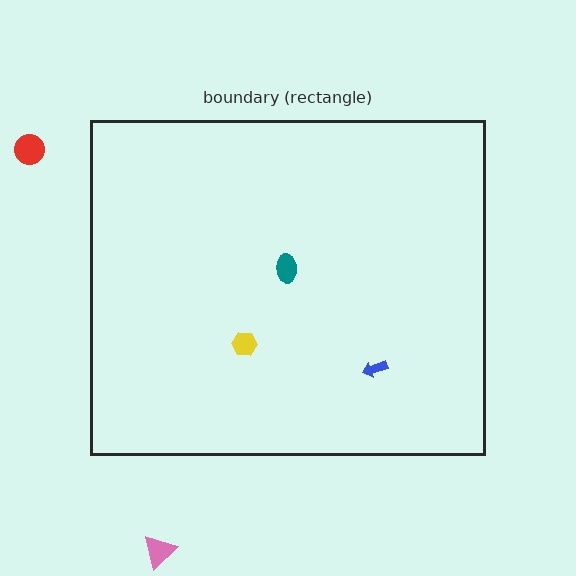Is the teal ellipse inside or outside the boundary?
Inside.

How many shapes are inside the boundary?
3 inside, 2 outside.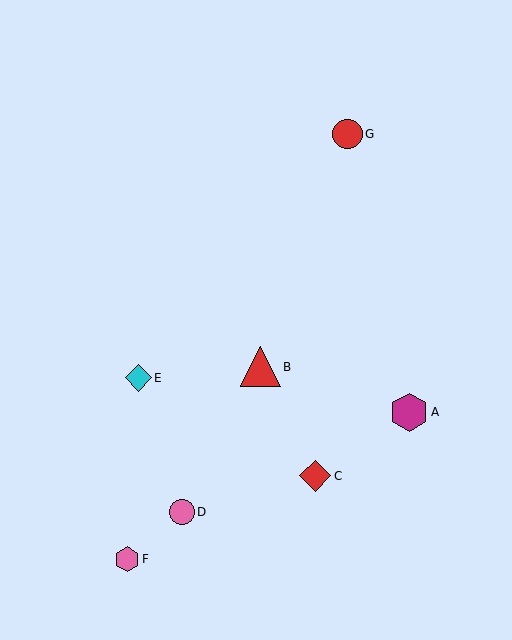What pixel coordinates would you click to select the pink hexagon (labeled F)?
Click at (127, 559) to select the pink hexagon F.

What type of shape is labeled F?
Shape F is a pink hexagon.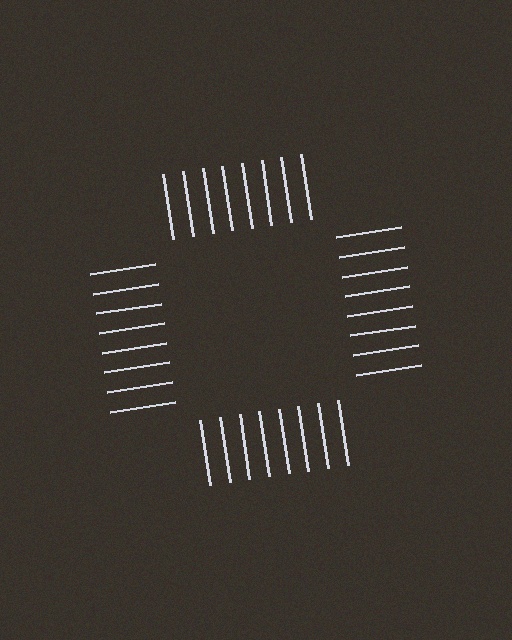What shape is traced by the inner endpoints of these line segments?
An illusory square — the line segments terminate on its edges but no continuous stroke is drawn.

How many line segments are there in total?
32 — 8 along each of the 4 edges.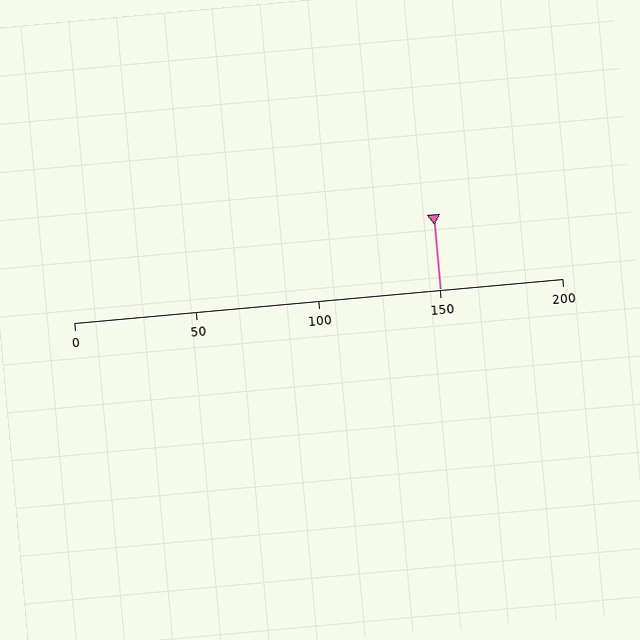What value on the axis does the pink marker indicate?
The marker indicates approximately 150.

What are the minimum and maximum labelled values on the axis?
The axis runs from 0 to 200.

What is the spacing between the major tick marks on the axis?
The major ticks are spaced 50 apart.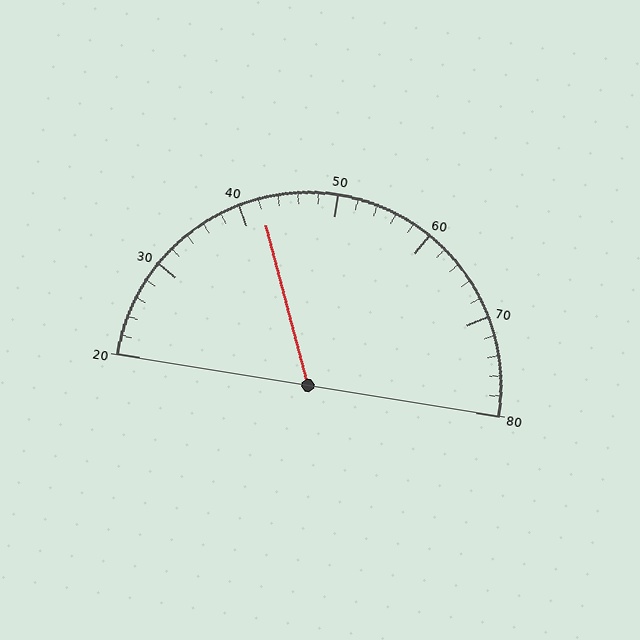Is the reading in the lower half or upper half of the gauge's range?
The reading is in the lower half of the range (20 to 80).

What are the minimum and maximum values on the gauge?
The gauge ranges from 20 to 80.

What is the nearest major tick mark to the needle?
The nearest major tick mark is 40.